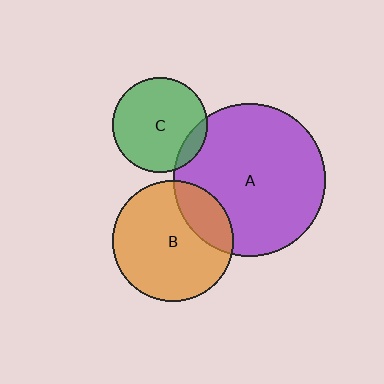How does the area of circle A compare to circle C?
Approximately 2.6 times.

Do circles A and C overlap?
Yes.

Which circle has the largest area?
Circle A (purple).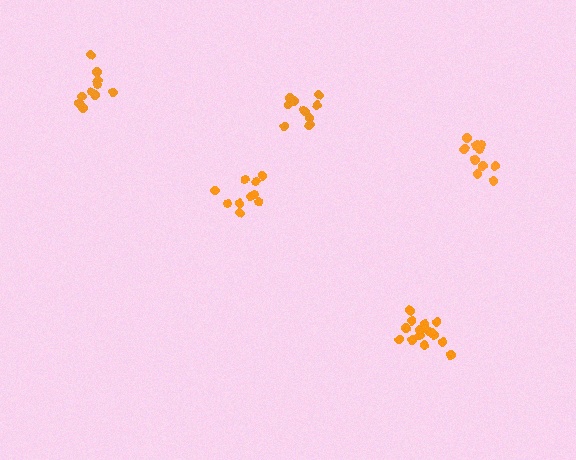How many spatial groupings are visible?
There are 5 spatial groupings.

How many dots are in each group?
Group 1: 10 dots, Group 2: 15 dots, Group 3: 10 dots, Group 4: 10 dots, Group 5: 11 dots (56 total).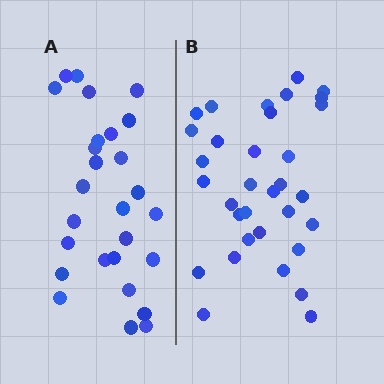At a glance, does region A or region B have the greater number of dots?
Region B (the right region) has more dots.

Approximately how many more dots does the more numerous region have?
Region B has about 6 more dots than region A.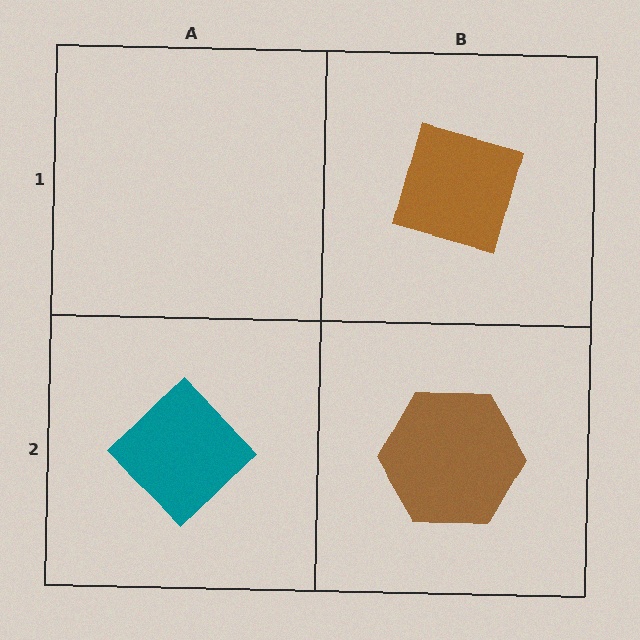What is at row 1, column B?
A brown diamond.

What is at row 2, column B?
A brown hexagon.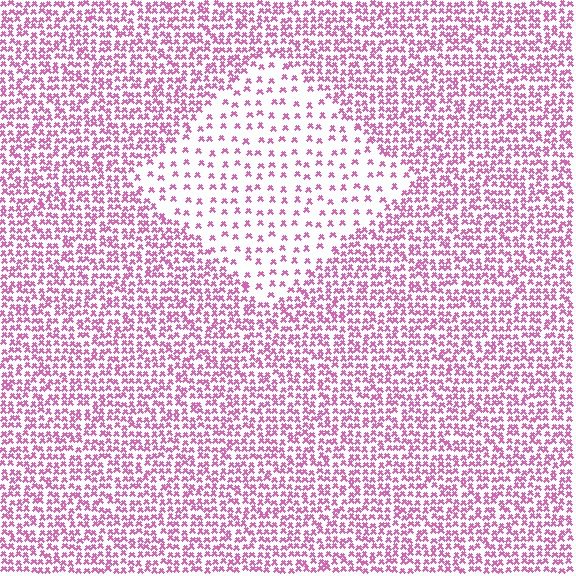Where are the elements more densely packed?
The elements are more densely packed outside the diamond boundary.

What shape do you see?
I see a diamond.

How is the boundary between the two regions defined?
The boundary is defined by a change in element density (approximately 2.6x ratio). All elements are the same color, size, and shape.